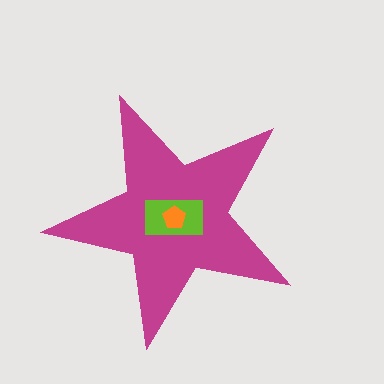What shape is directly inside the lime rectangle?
The orange pentagon.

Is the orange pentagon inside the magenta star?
Yes.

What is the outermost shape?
The magenta star.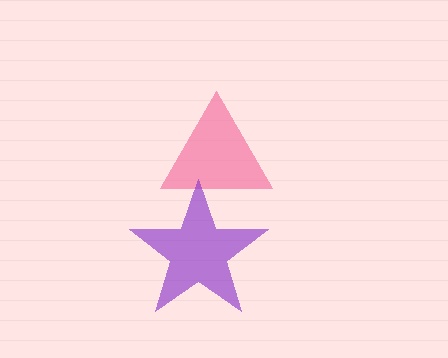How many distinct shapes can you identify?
There are 2 distinct shapes: a pink triangle, a purple star.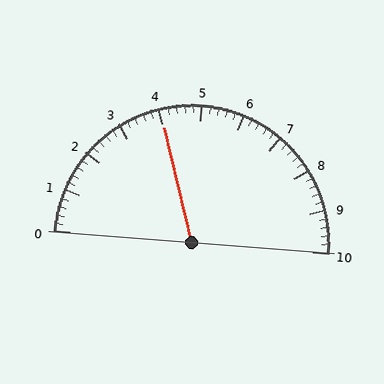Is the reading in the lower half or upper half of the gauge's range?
The reading is in the lower half of the range (0 to 10).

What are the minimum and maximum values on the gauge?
The gauge ranges from 0 to 10.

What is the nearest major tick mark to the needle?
The nearest major tick mark is 4.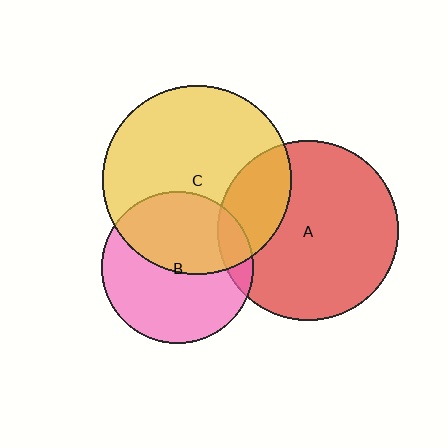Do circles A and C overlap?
Yes.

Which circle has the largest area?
Circle C (yellow).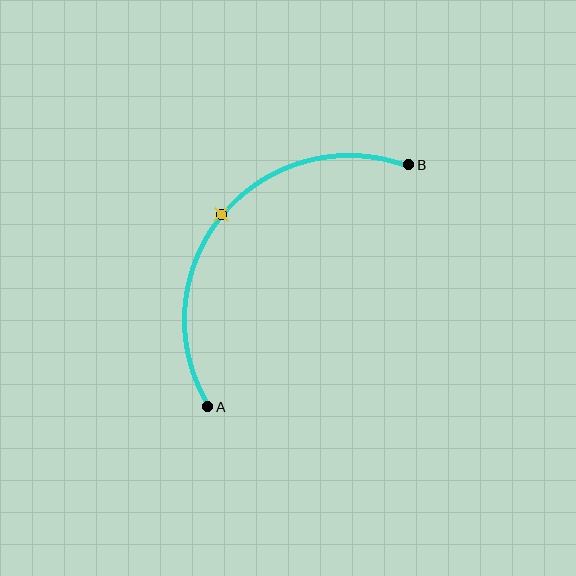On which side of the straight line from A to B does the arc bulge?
The arc bulges above and to the left of the straight line connecting A and B.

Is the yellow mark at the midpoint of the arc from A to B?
Yes. The yellow mark lies on the arc at equal arc-length from both A and B — it is the arc midpoint.